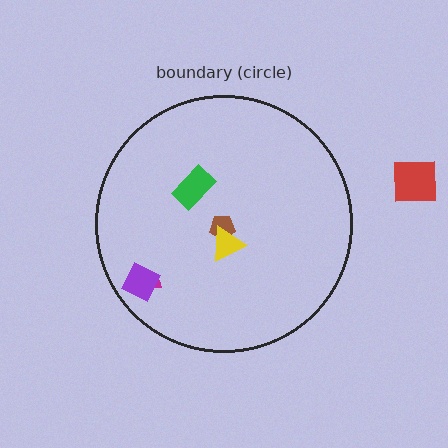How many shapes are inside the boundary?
5 inside, 1 outside.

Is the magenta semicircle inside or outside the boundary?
Inside.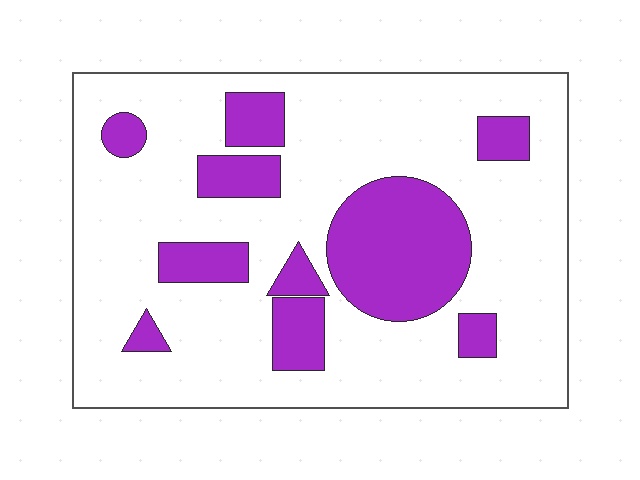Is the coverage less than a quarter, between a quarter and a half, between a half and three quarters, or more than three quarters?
Less than a quarter.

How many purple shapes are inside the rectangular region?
10.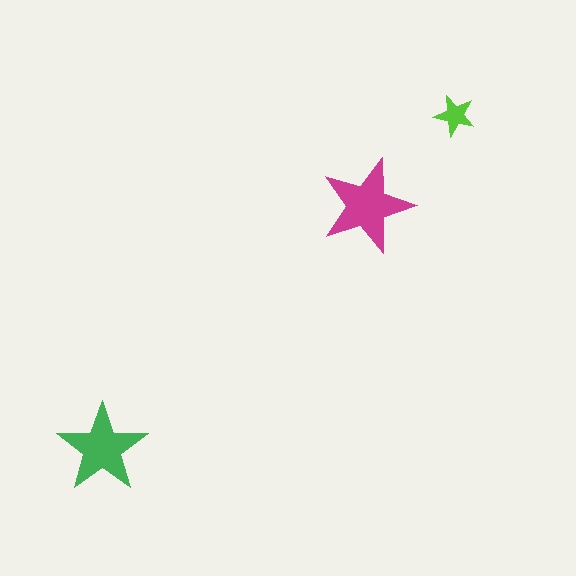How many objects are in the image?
There are 3 objects in the image.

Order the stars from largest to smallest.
the magenta one, the green one, the lime one.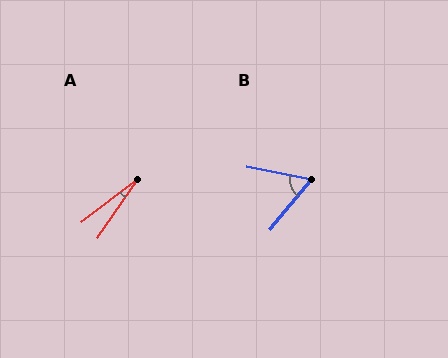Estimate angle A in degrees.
Approximately 18 degrees.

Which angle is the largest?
B, at approximately 62 degrees.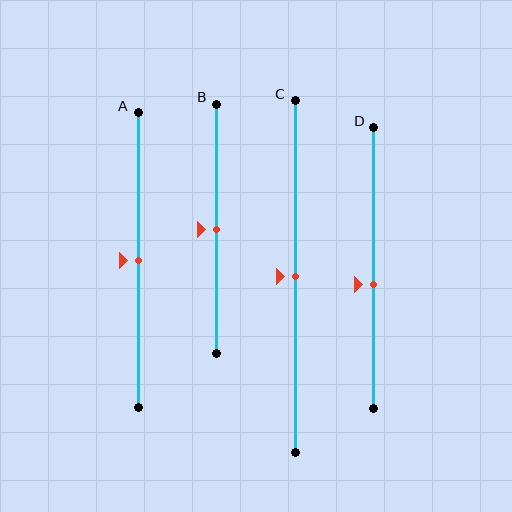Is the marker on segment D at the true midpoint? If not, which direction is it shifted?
No, the marker on segment D is shifted downward by about 6% of the segment length.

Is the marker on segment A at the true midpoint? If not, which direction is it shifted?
Yes, the marker on segment A is at the true midpoint.